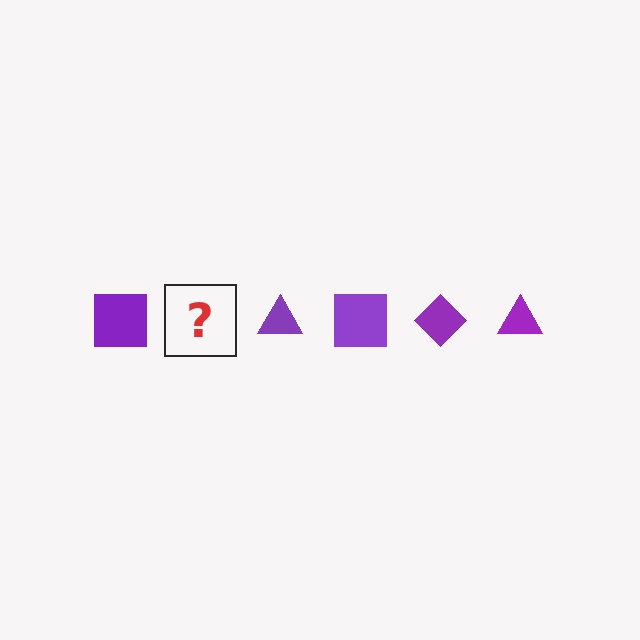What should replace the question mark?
The question mark should be replaced with a purple diamond.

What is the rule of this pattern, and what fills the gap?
The rule is that the pattern cycles through square, diamond, triangle shapes in purple. The gap should be filled with a purple diamond.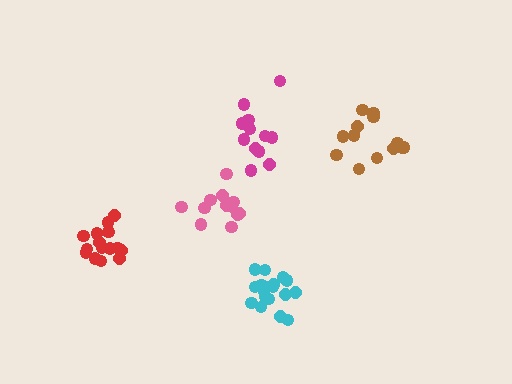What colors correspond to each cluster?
The clusters are colored: brown, red, pink, magenta, cyan.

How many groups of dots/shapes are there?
There are 5 groups.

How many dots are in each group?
Group 1: 13 dots, Group 2: 15 dots, Group 3: 12 dots, Group 4: 12 dots, Group 5: 18 dots (70 total).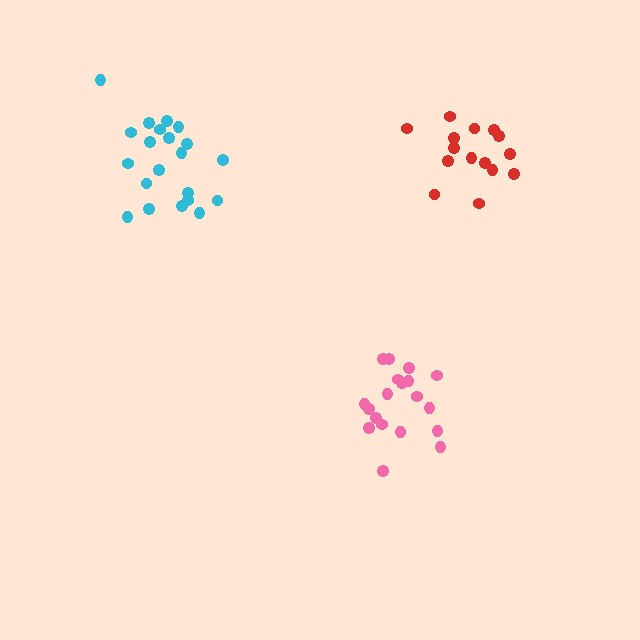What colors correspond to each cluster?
The clusters are colored: red, pink, cyan.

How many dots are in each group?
Group 1: 15 dots, Group 2: 19 dots, Group 3: 21 dots (55 total).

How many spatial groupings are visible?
There are 3 spatial groupings.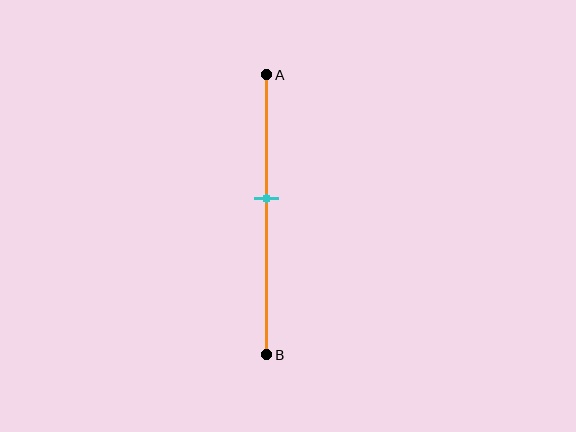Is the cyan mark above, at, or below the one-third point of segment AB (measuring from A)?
The cyan mark is below the one-third point of segment AB.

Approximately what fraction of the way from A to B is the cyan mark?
The cyan mark is approximately 45% of the way from A to B.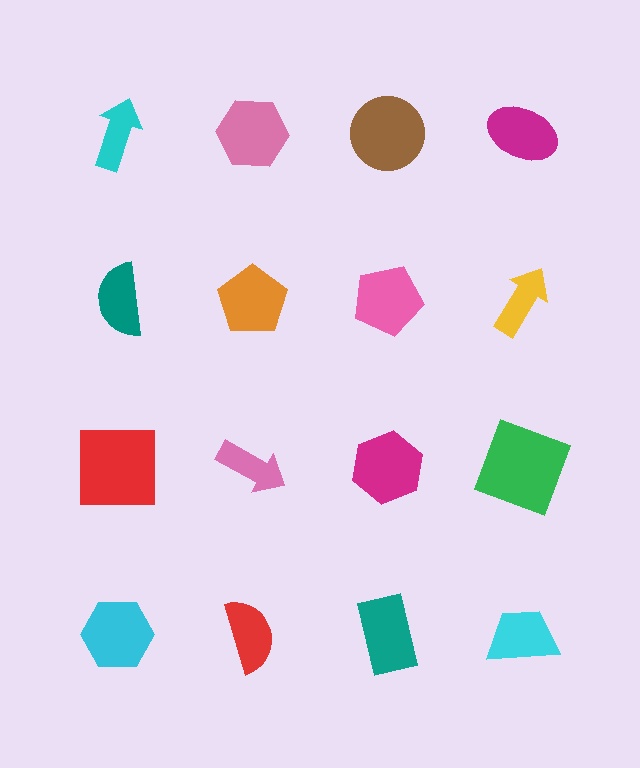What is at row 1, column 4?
A magenta ellipse.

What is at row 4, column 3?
A teal rectangle.